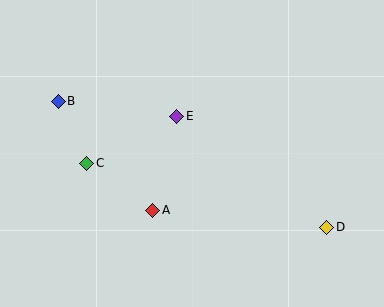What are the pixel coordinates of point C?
Point C is at (87, 163).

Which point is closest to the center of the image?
Point E at (177, 116) is closest to the center.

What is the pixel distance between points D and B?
The distance between D and B is 297 pixels.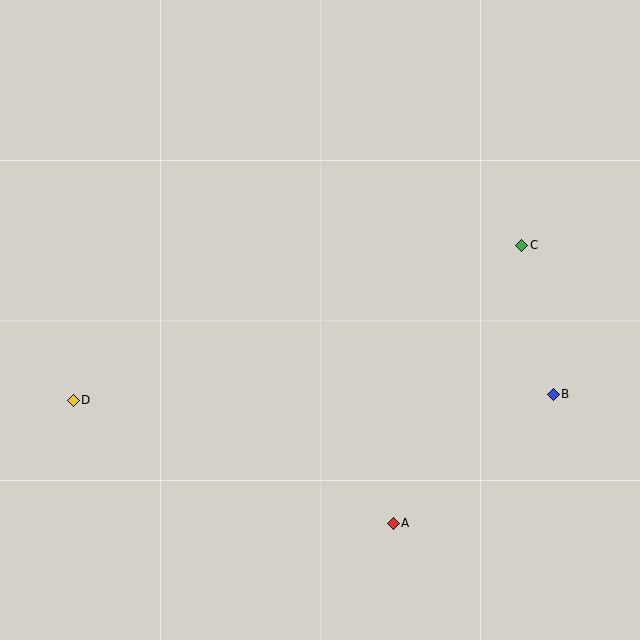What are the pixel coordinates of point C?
Point C is at (522, 245).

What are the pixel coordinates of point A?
Point A is at (393, 523).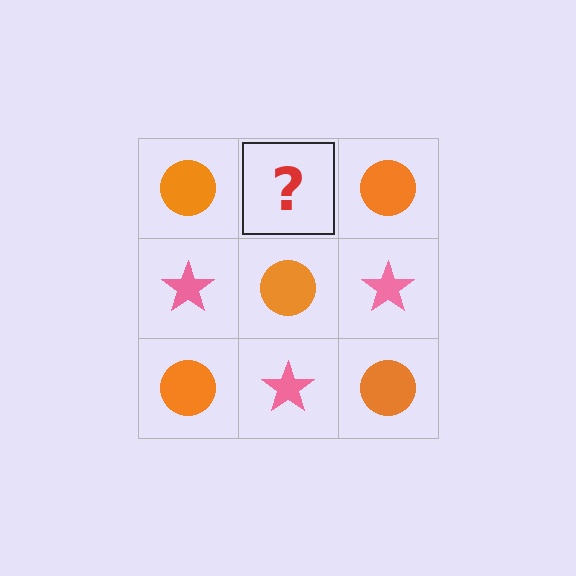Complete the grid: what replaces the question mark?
The question mark should be replaced with a pink star.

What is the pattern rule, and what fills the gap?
The rule is that it alternates orange circle and pink star in a checkerboard pattern. The gap should be filled with a pink star.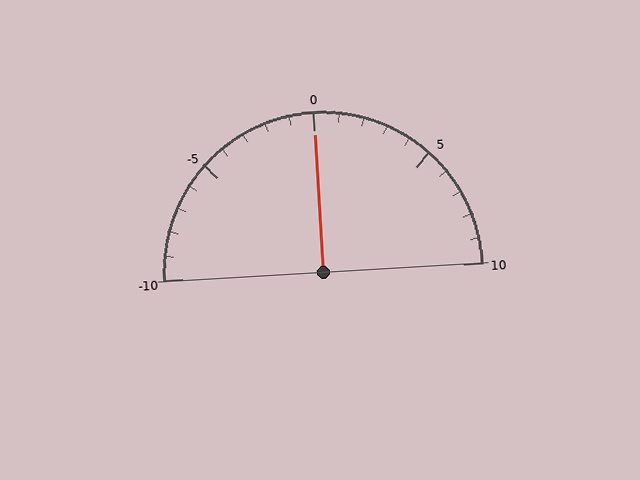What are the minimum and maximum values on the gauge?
The gauge ranges from -10 to 10.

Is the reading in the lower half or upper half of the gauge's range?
The reading is in the upper half of the range (-10 to 10).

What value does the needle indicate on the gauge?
The needle indicates approximately 0.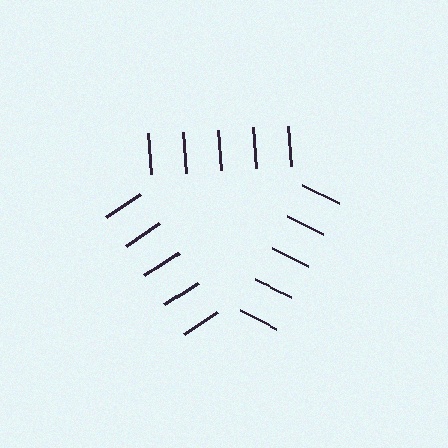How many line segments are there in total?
15 — 5 along each of the 3 edges.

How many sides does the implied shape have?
3 sides — the line-ends trace a triangle.